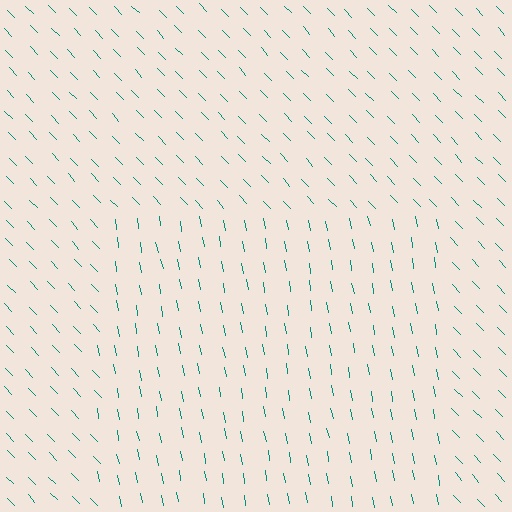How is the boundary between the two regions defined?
The boundary is defined purely by a change in line orientation (approximately 33 degrees difference). All lines are the same color and thickness.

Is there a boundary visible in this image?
Yes, there is a texture boundary formed by a change in line orientation.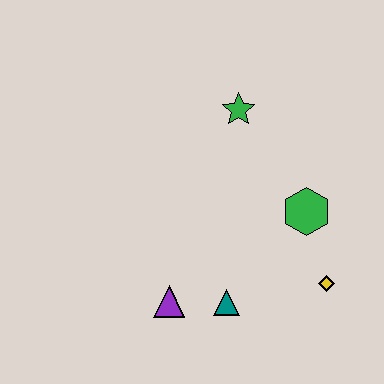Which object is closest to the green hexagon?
The yellow diamond is closest to the green hexagon.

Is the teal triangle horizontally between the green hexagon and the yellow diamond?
No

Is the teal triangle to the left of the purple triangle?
No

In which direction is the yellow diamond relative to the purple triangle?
The yellow diamond is to the right of the purple triangle.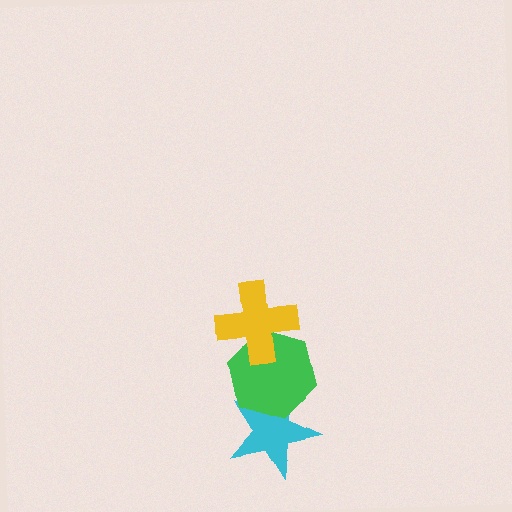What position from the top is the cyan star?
The cyan star is 3rd from the top.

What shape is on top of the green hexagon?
The yellow cross is on top of the green hexagon.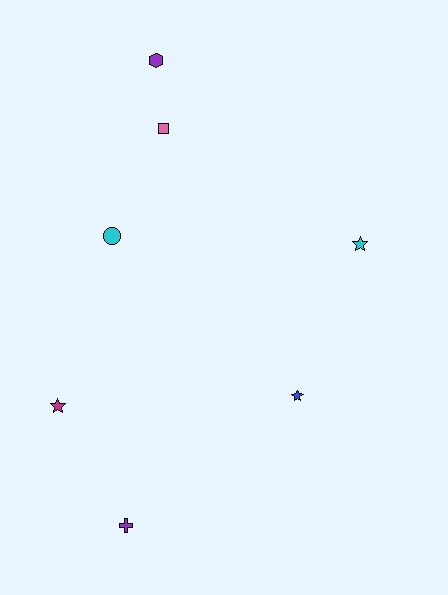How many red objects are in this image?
There are no red objects.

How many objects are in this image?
There are 7 objects.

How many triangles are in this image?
There are no triangles.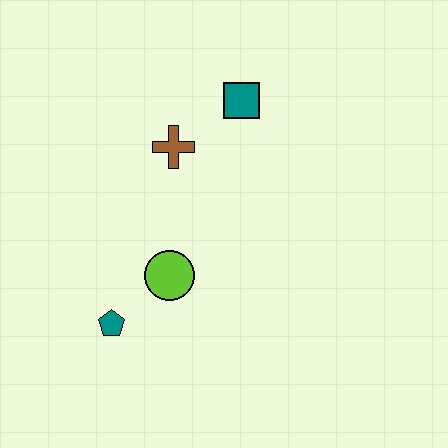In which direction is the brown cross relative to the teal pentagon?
The brown cross is above the teal pentagon.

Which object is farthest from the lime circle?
The teal square is farthest from the lime circle.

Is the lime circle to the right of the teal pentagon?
Yes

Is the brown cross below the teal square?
Yes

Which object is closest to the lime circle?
The teal pentagon is closest to the lime circle.